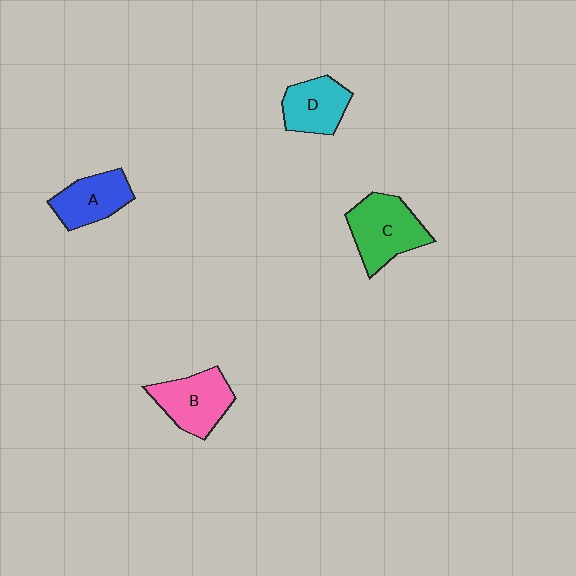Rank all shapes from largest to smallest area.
From largest to smallest: C (green), B (pink), A (blue), D (cyan).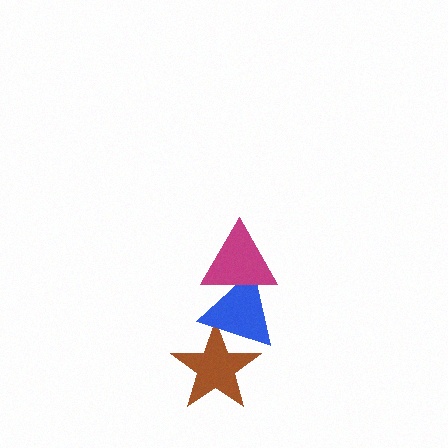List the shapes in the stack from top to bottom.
From top to bottom: the magenta triangle, the blue triangle, the brown star.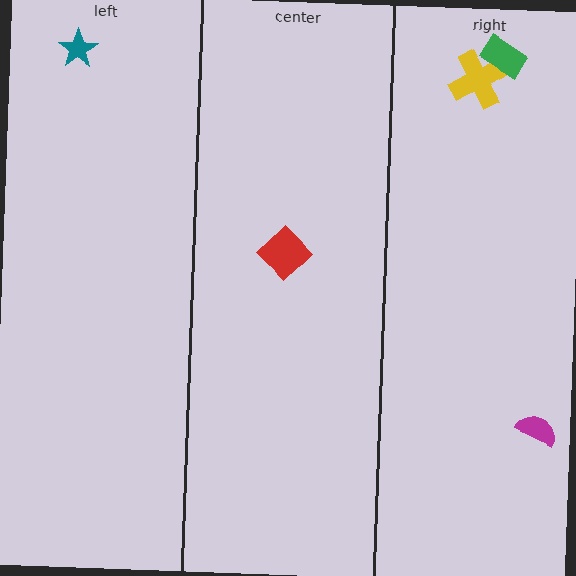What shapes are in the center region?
The red diamond.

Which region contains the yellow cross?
The right region.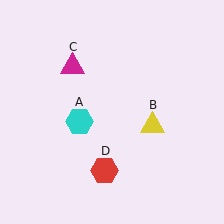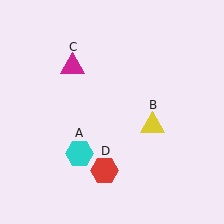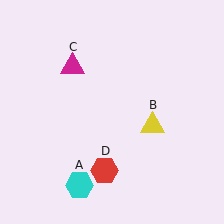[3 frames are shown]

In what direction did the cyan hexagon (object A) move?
The cyan hexagon (object A) moved down.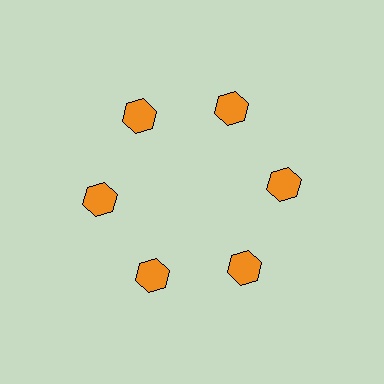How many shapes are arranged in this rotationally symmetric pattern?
There are 6 shapes, arranged in 6 groups of 1.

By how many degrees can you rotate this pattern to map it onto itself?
The pattern maps onto itself every 60 degrees of rotation.